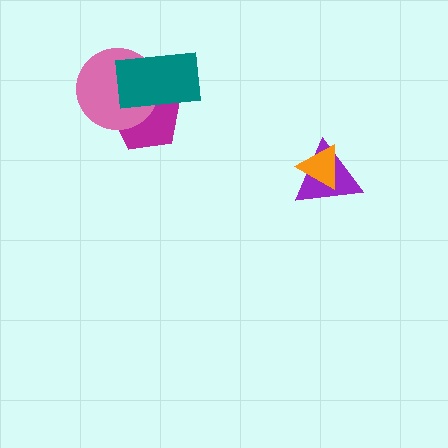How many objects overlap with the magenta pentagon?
2 objects overlap with the magenta pentagon.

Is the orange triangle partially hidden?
No, no other shape covers it.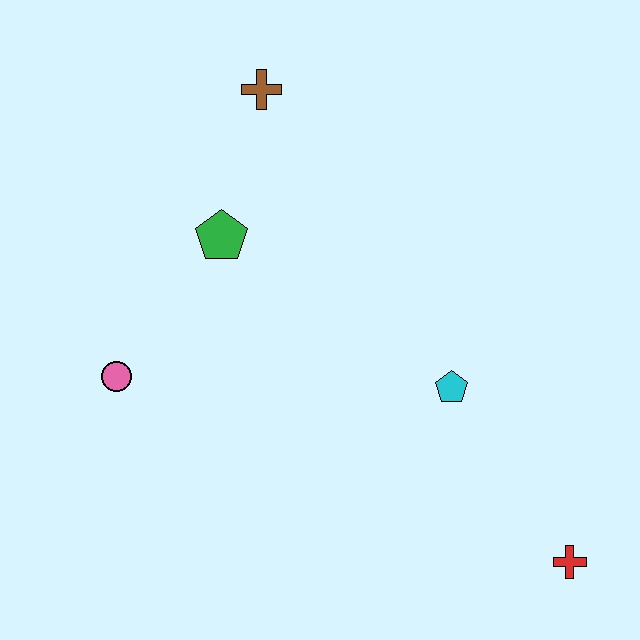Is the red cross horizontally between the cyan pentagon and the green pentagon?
No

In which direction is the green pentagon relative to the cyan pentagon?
The green pentagon is to the left of the cyan pentagon.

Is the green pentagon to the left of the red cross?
Yes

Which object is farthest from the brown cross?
The red cross is farthest from the brown cross.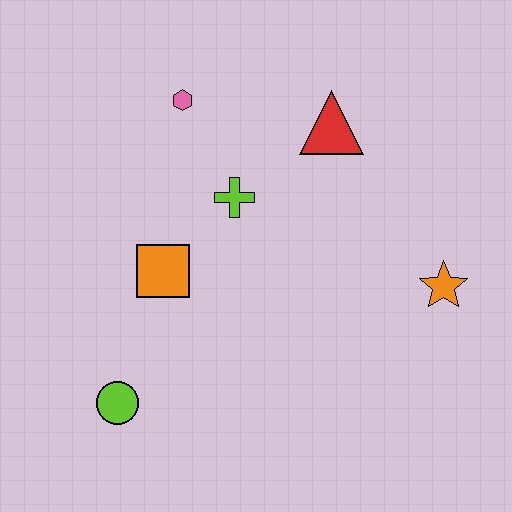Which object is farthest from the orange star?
The lime circle is farthest from the orange star.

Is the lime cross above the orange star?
Yes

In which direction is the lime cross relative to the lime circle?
The lime cross is above the lime circle.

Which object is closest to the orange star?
The red triangle is closest to the orange star.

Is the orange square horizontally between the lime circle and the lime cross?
Yes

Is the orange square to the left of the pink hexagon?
Yes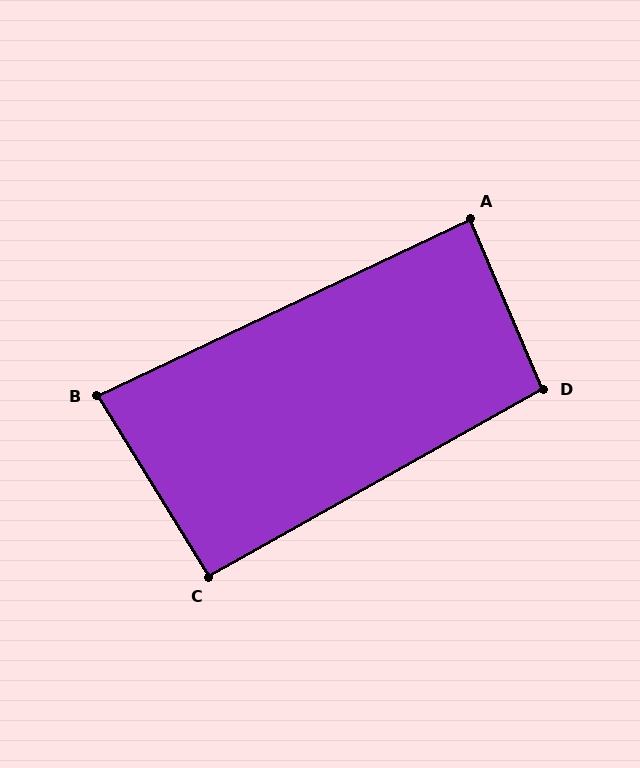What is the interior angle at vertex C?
Approximately 92 degrees (approximately right).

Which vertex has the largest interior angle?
D, at approximately 96 degrees.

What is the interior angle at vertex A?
Approximately 88 degrees (approximately right).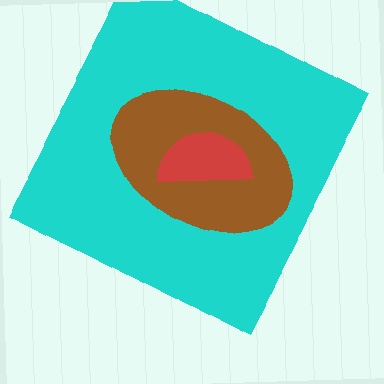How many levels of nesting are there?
3.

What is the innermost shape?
The red semicircle.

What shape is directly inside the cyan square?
The brown ellipse.